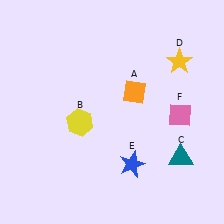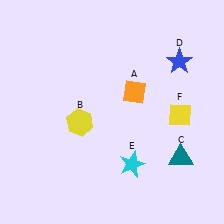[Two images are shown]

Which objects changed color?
D changed from yellow to blue. E changed from blue to cyan. F changed from pink to yellow.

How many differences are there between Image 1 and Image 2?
There are 3 differences between the two images.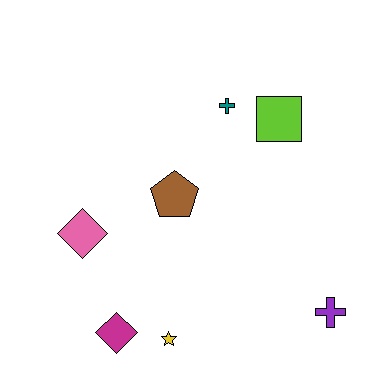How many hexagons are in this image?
There are no hexagons.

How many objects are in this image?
There are 7 objects.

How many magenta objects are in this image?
There is 1 magenta object.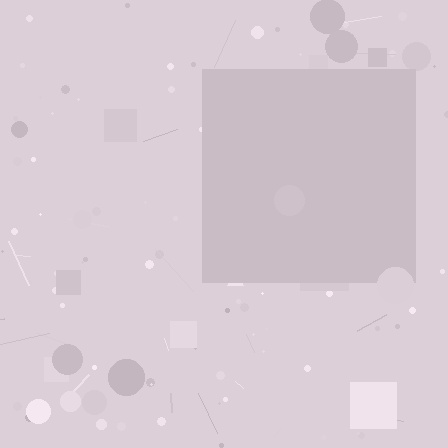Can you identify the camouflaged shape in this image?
The camouflaged shape is a square.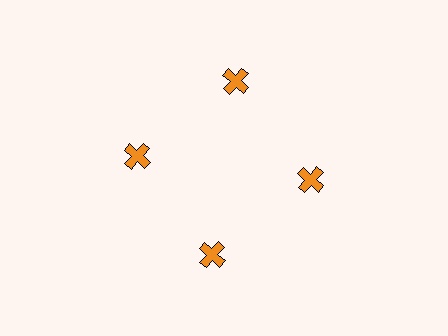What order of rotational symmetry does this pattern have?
This pattern has 4-fold rotational symmetry.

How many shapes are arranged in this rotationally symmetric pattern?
There are 4 shapes, arranged in 4 groups of 1.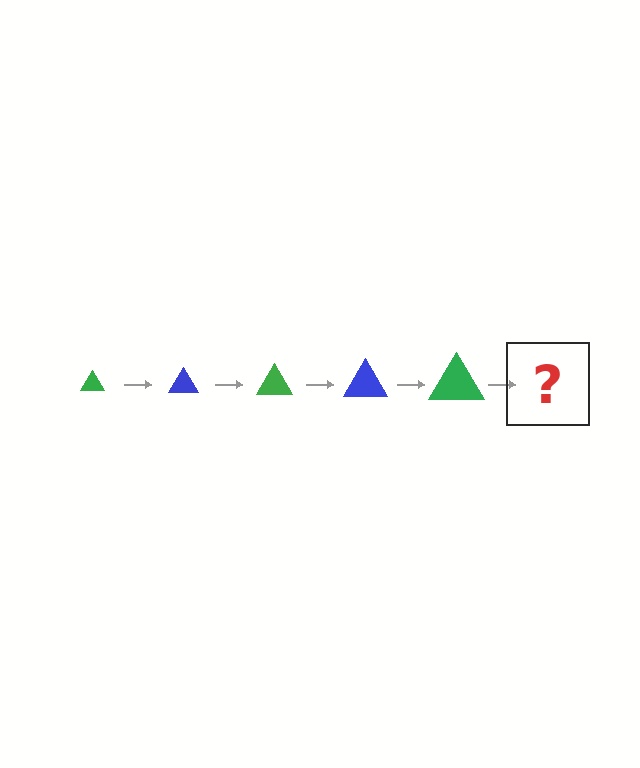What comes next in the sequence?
The next element should be a blue triangle, larger than the previous one.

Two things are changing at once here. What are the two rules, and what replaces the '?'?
The two rules are that the triangle grows larger each step and the color cycles through green and blue. The '?' should be a blue triangle, larger than the previous one.